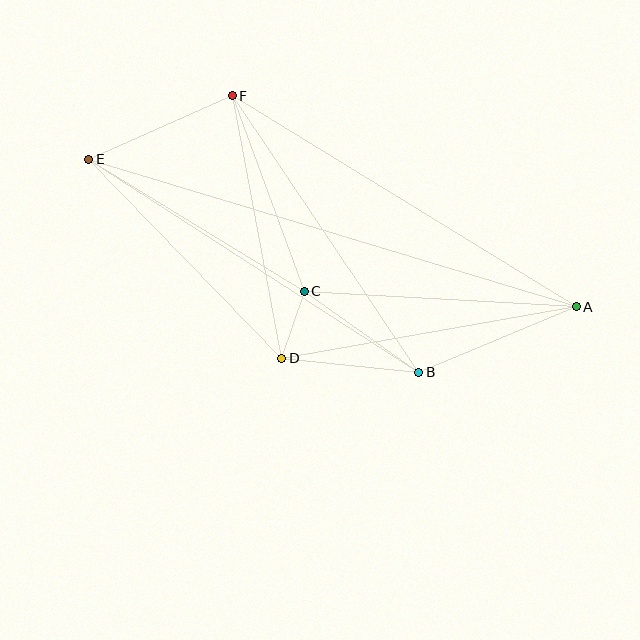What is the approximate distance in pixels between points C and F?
The distance between C and F is approximately 208 pixels.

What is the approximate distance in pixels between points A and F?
The distance between A and F is approximately 404 pixels.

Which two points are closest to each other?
Points C and D are closest to each other.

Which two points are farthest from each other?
Points A and E are farthest from each other.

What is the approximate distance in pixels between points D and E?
The distance between D and E is approximately 277 pixels.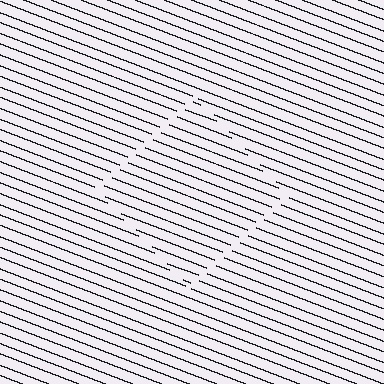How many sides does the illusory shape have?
4 sides — the line-ends trace a square.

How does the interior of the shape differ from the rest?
The interior of the shape contains the same grating, shifted by half a period — the contour is defined by the phase discontinuity where line-ends from the inner and outer gratings abut.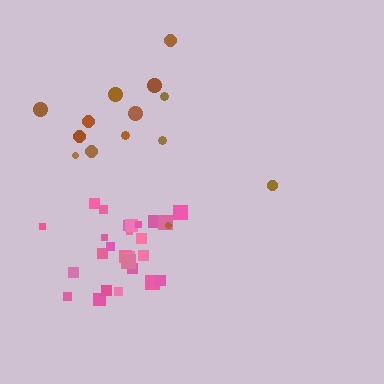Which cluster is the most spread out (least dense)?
Brown.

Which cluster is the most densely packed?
Pink.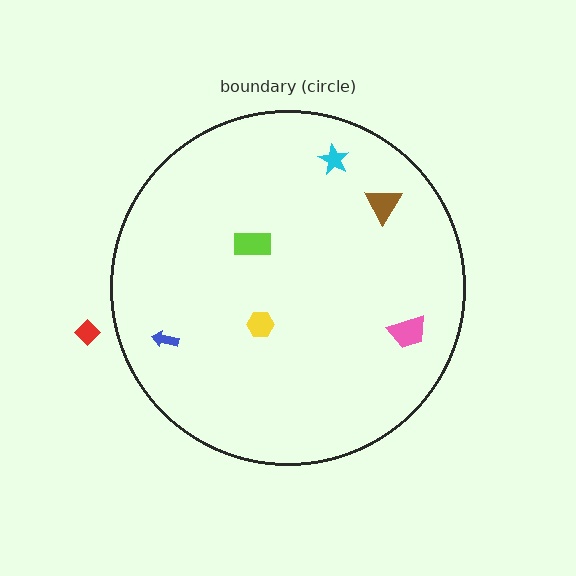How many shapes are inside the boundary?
6 inside, 1 outside.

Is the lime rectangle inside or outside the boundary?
Inside.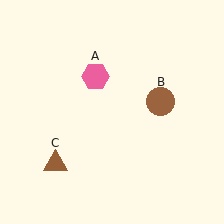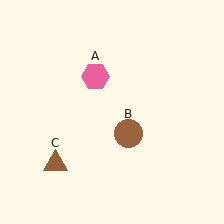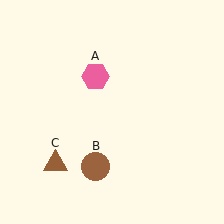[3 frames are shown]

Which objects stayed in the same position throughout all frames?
Pink hexagon (object A) and brown triangle (object C) remained stationary.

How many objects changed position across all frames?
1 object changed position: brown circle (object B).